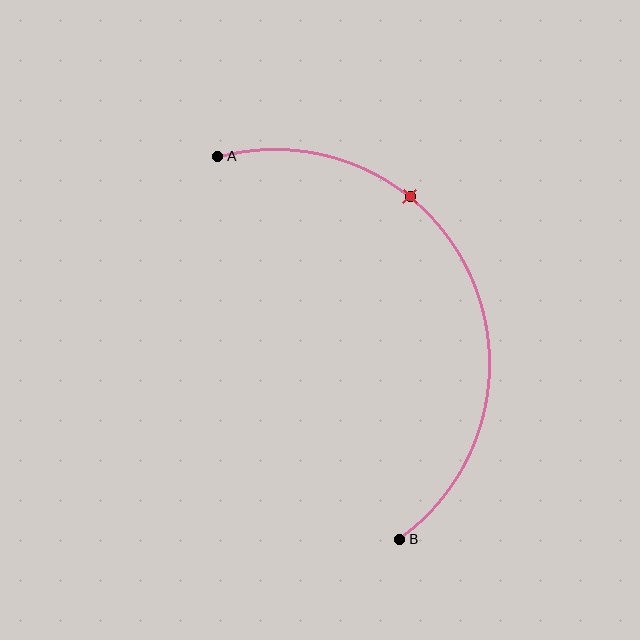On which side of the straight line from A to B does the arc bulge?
The arc bulges to the right of the straight line connecting A and B.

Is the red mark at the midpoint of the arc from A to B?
No. The red mark lies on the arc but is closer to endpoint A. The arc midpoint would be at the point on the curve equidistant along the arc from both A and B.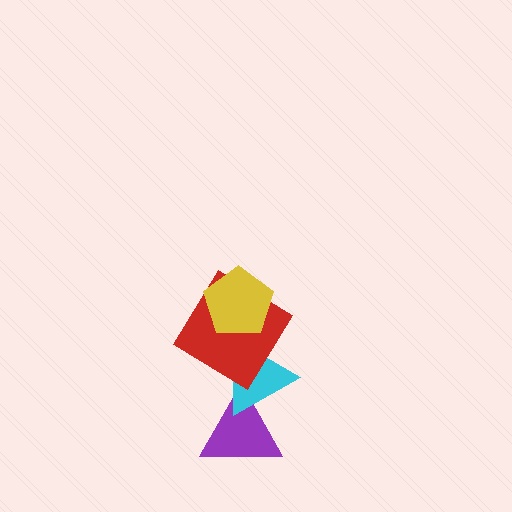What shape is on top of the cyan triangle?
The red diamond is on top of the cyan triangle.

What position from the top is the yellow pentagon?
The yellow pentagon is 1st from the top.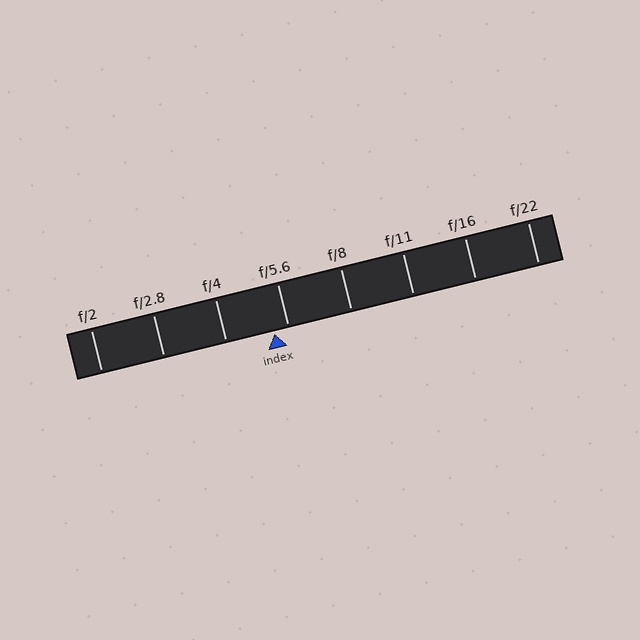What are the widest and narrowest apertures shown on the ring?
The widest aperture shown is f/2 and the narrowest is f/22.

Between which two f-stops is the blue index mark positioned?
The index mark is between f/4 and f/5.6.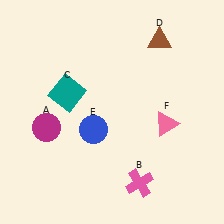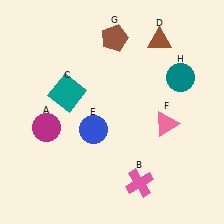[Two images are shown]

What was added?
A brown pentagon (G), a teal circle (H) were added in Image 2.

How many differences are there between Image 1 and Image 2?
There are 2 differences between the two images.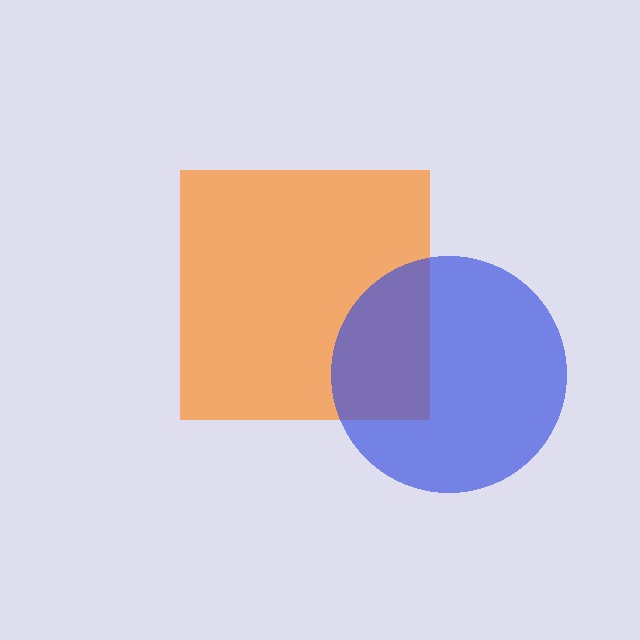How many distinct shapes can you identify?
There are 2 distinct shapes: an orange square, a blue circle.